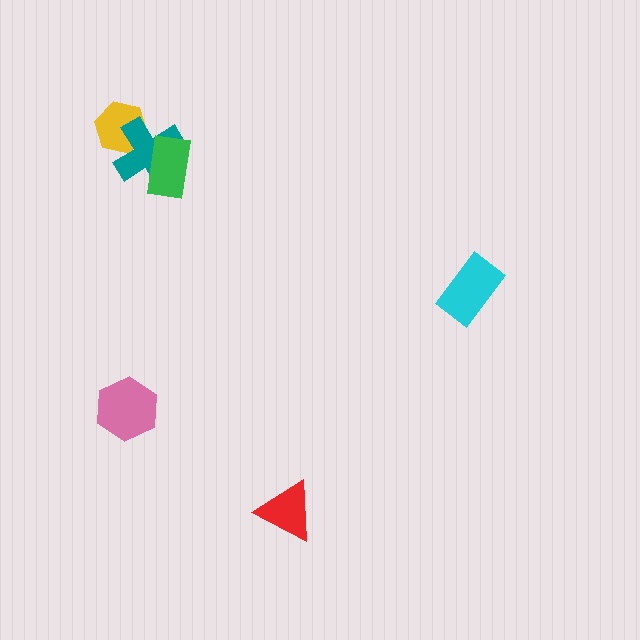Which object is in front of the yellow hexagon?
The teal cross is in front of the yellow hexagon.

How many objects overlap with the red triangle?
0 objects overlap with the red triangle.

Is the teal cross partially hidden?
Yes, it is partially covered by another shape.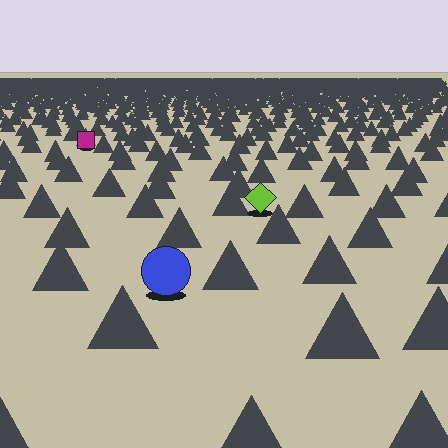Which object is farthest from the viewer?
The magenta square is farthest from the viewer. It appears smaller and the ground texture around it is denser.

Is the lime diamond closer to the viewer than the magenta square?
Yes. The lime diamond is closer — you can tell from the texture gradient: the ground texture is coarser near it.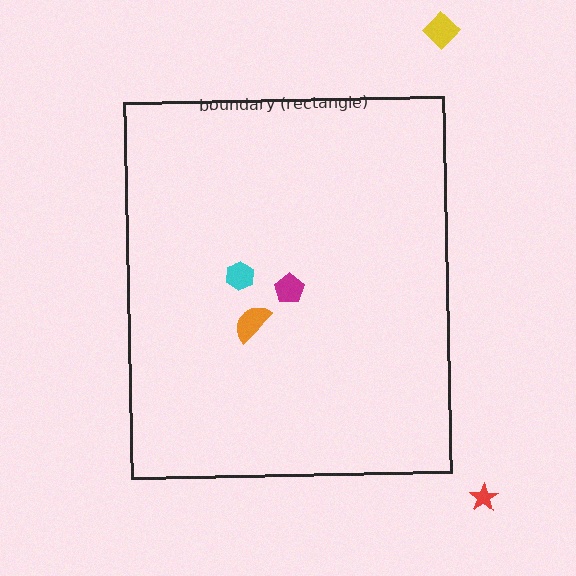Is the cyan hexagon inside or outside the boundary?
Inside.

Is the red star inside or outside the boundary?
Outside.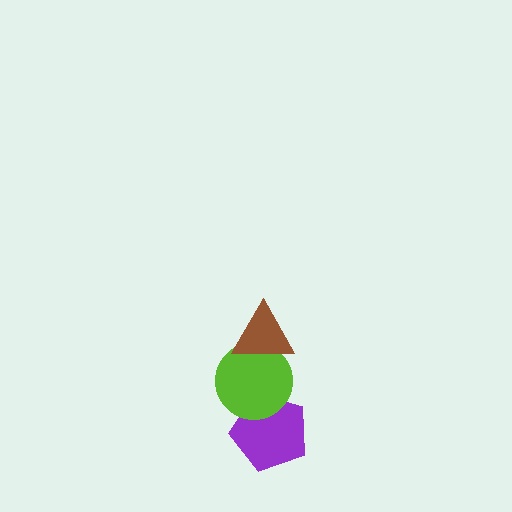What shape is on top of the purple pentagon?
The lime circle is on top of the purple pentagon.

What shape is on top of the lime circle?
The brown triangle is on top of the lime circle.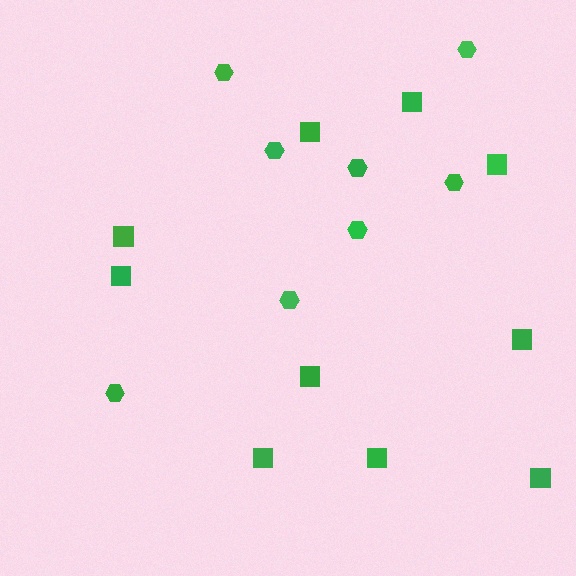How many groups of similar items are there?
There are 2 groups: one group of hexagons (8) and one group of squares (10).